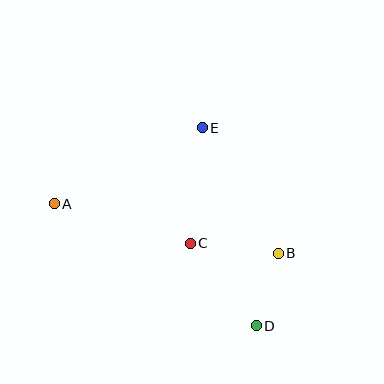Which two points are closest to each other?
Points B and D are closest to each other.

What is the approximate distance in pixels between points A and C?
The distance between A and C is approximately 142 pixels.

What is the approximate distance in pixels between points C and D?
The distance between C and D is approximately 105 pixels.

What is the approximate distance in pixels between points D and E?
The distance between D and E is approximately 205 pixels.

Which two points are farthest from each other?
Points A and D are farthest from each other.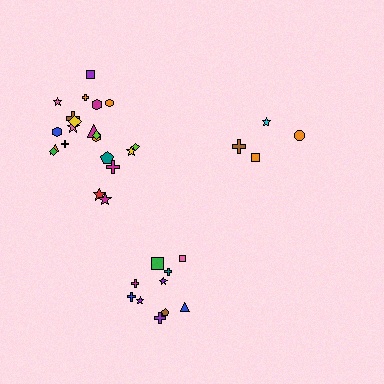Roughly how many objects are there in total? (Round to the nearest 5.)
Roughly 35 objects in total.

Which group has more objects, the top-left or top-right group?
The top-left group.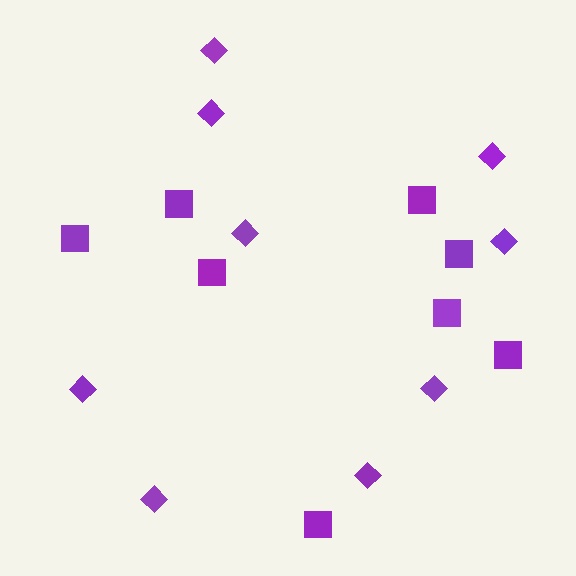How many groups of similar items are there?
There are 2 groups: one group of diamonds (9) and one group of squares (8).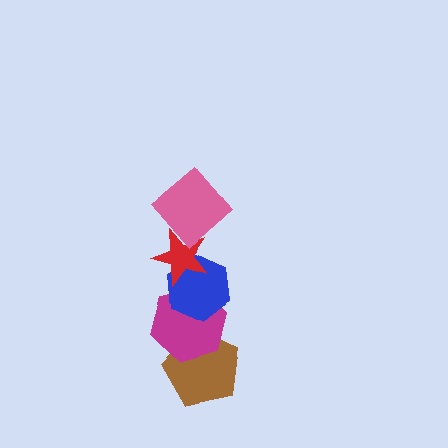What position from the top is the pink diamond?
The pink diamond is 1st from the top.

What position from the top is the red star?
The red star is 2nd from the top.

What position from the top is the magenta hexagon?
The magenta hexagon is 4th from the top.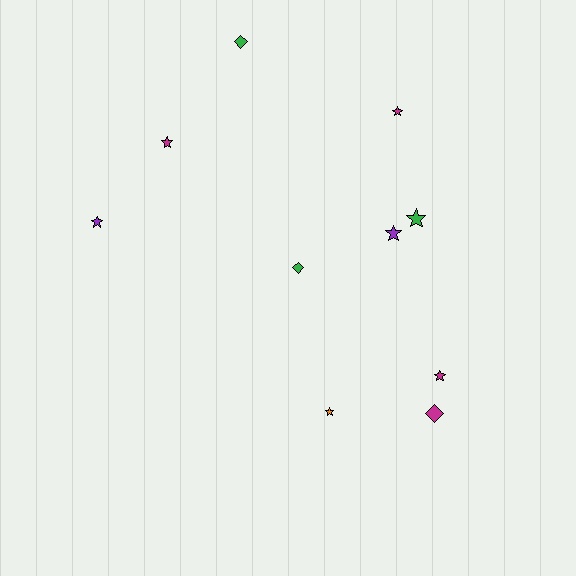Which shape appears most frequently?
Star, with 7 objects.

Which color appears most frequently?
Magenta, with 4 objects.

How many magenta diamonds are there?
There is 1 magenta diamond.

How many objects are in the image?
There are 10 objects.